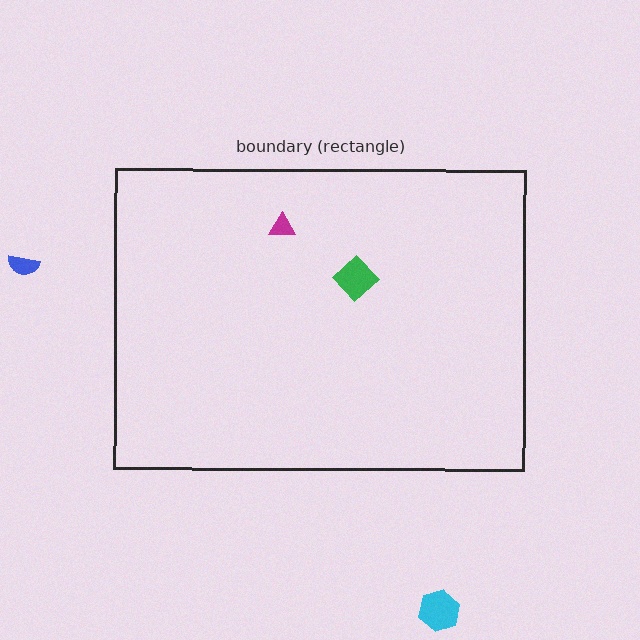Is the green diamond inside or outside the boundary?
Inside.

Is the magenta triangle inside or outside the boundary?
Inside.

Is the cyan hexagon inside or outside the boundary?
Outside.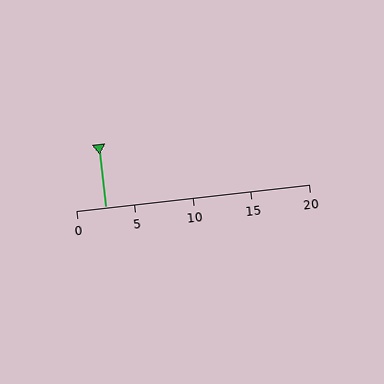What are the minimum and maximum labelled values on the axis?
The axis runs from 0 to 20.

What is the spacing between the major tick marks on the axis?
The major ticks are spaced 5 apart.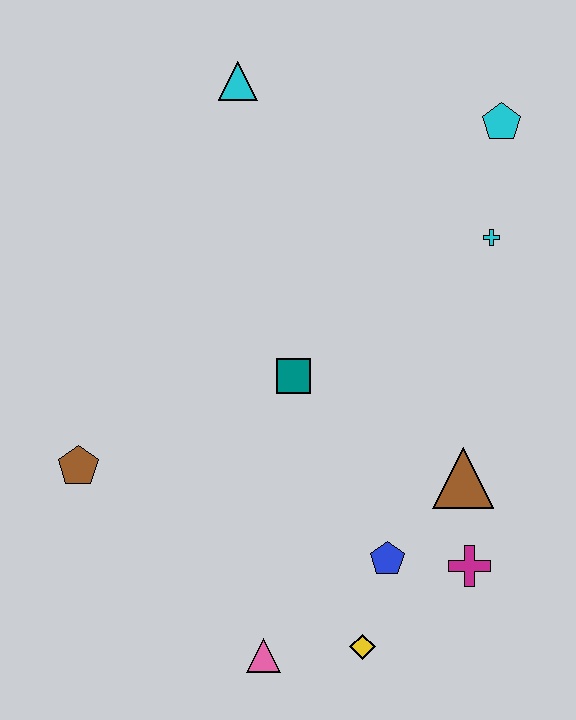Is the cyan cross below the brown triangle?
No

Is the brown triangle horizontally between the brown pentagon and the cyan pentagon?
Yes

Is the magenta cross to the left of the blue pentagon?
No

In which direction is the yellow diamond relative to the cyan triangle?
The yellow diamond is below the cyan triangle.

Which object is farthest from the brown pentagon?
The cyan pentagon is farthest from the brown pentagon.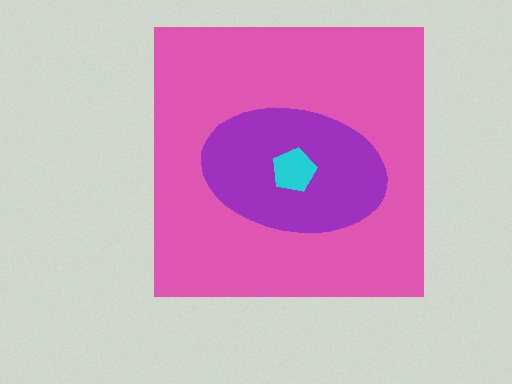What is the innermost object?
The cyan pentagon.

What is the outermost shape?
The pink square.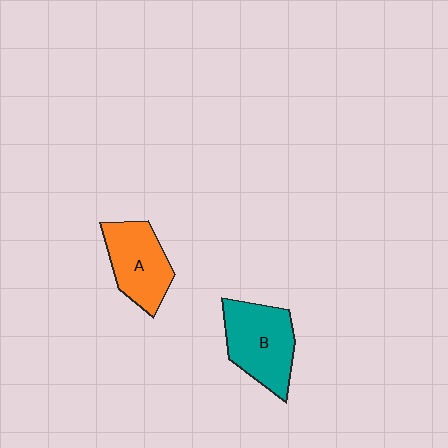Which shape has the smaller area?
Shape A (orange).